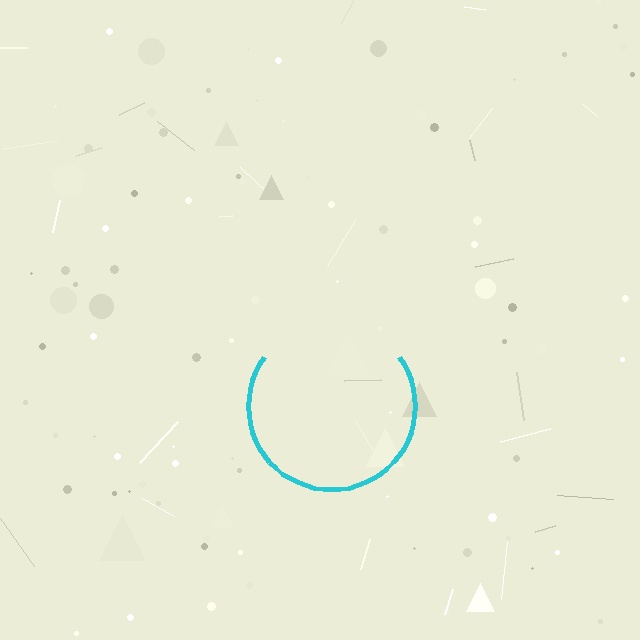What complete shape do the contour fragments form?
The contour fragments form a circle.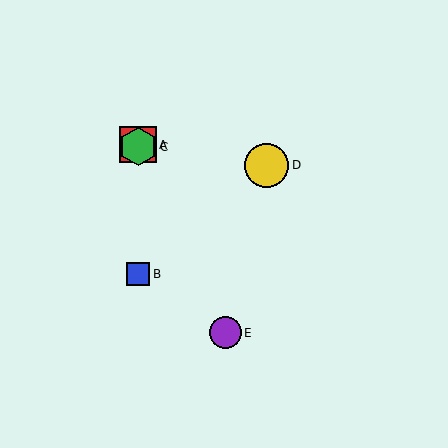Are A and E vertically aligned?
No, A is at x≈138 and E is at x≈225.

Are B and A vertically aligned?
Yes, both are at x≈138.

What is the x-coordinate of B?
Object B is at x≈138.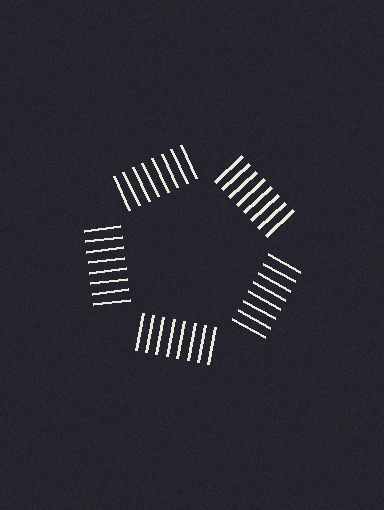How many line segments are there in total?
40 — 8 along each of the 5 edges.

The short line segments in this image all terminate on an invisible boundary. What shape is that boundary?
An illusory pentagon — the line segments terminate on its edges but no continuous stroke is drawn.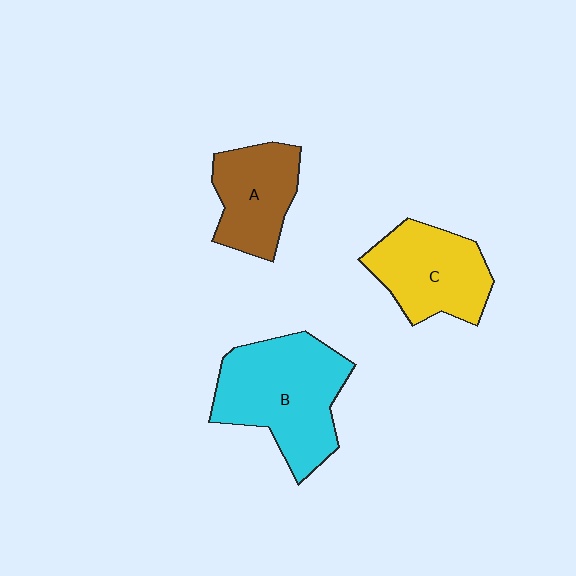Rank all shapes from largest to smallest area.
From largest to smallest: B (cyan), C (yellow), A (brown).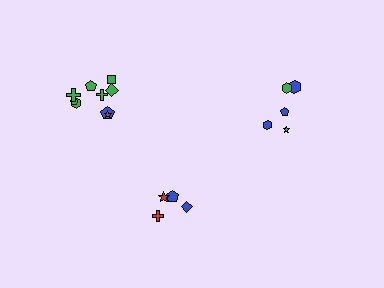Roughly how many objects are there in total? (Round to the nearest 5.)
Roughly 20 objects in total.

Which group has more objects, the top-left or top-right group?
The top-left group.